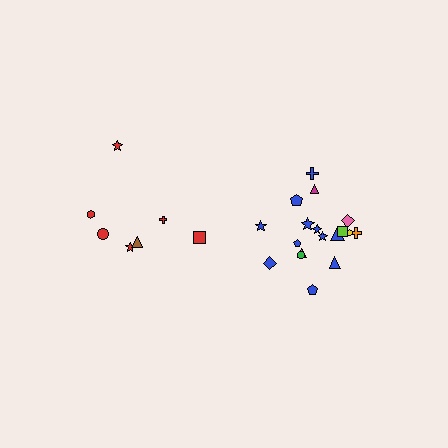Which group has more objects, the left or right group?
The right group.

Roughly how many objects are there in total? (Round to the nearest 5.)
Roughly 25 objects in total.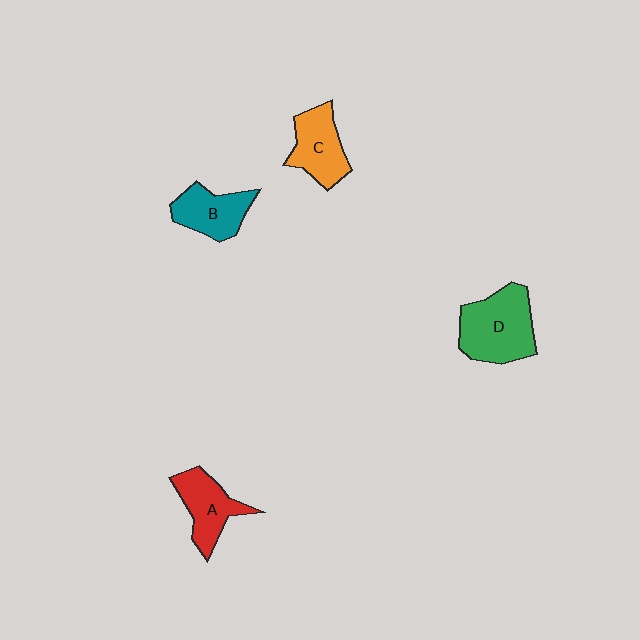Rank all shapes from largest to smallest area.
From largest to smallest: D (green), C (orange), A (red), B (teal).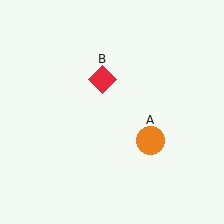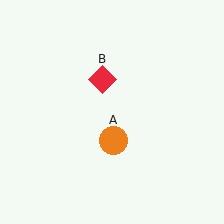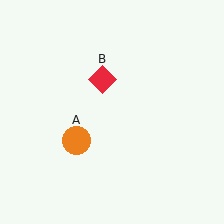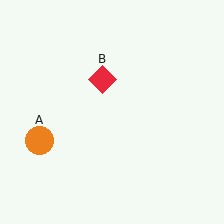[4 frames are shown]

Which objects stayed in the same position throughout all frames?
Red diamond (object B) remained stationary.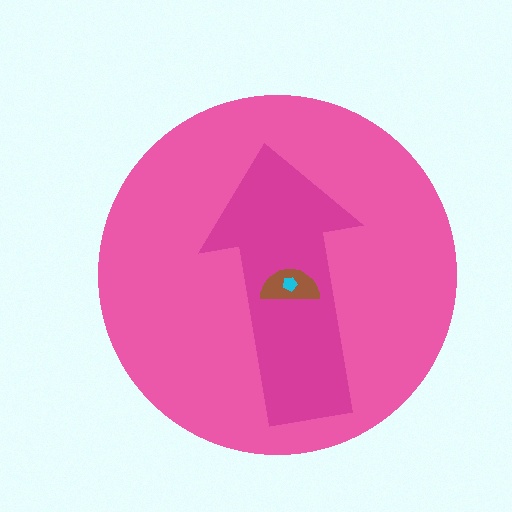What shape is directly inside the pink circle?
The magenta arrow.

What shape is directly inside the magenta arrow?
The brown semicircle.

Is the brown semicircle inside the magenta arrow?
Yes.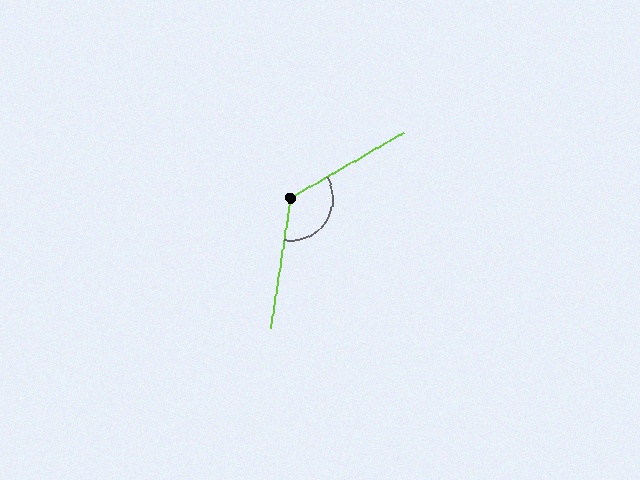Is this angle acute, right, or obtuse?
It is obtuse.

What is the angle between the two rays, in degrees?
Approximately 129 degrees.